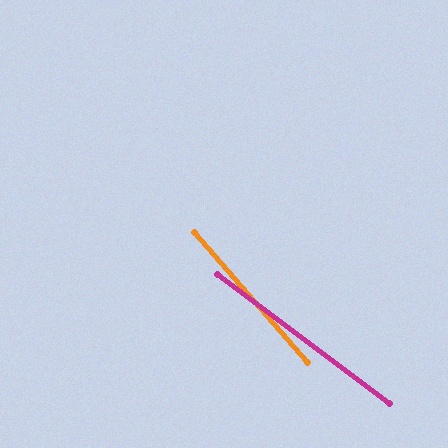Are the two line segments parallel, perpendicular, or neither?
Neither parallel nor perpendicular — they differ by about 12°.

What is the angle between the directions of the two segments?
Approximately 12 degrees.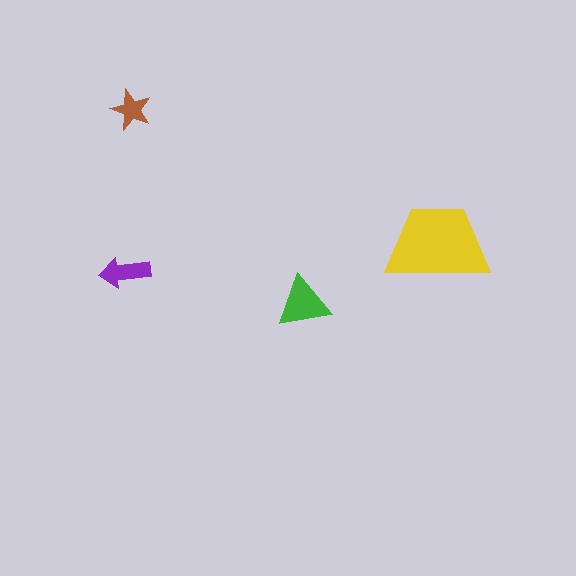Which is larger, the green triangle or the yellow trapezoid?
The yellow trapezoid.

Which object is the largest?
The yellow trapezoid.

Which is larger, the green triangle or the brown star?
The green triangle.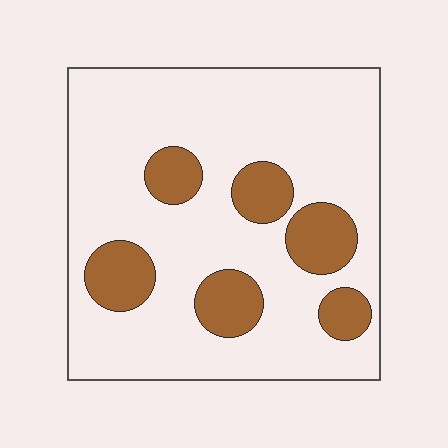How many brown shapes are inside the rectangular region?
6.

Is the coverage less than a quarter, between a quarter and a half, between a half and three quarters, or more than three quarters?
Less than a quarter.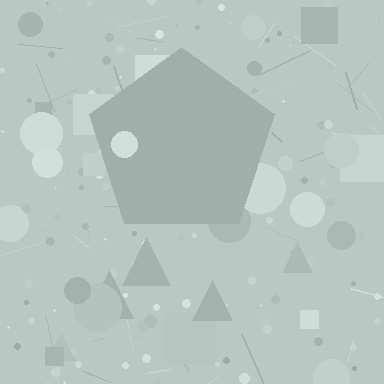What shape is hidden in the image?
A pentagon is hidden in the image.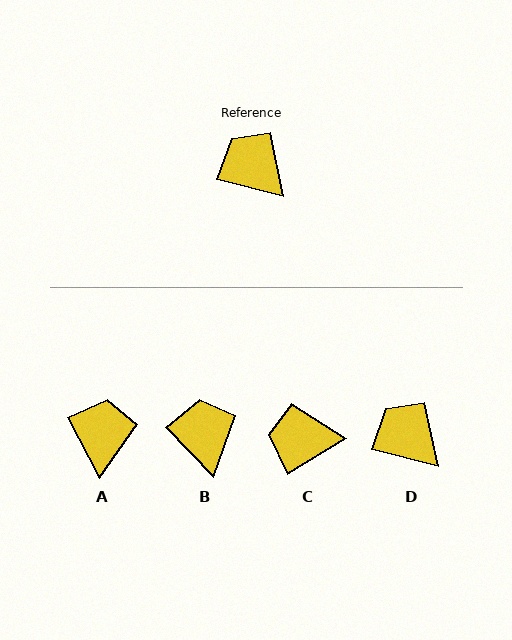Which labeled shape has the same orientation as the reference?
D.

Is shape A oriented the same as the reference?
No, it is off by about 48 degrees.